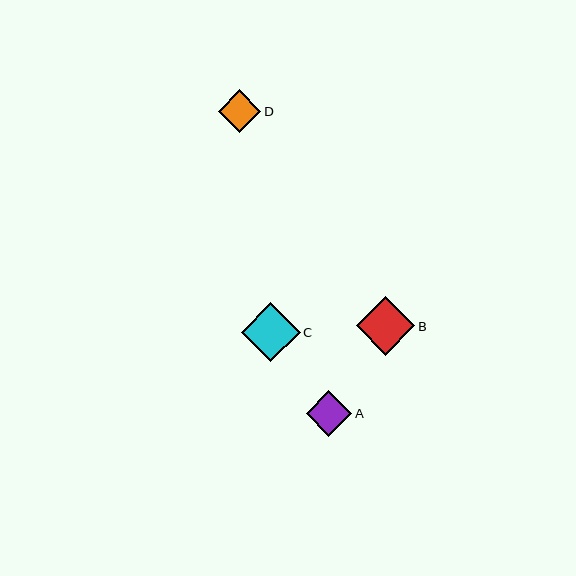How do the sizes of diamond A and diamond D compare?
Diamond A and diamond D are approximately the same size.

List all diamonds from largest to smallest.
From largest to smallest: C, B, A, D.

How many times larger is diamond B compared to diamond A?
Diamond B is approximately 1.3 times the size of diamond A.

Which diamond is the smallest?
Diamond D is the smallest with a size of approximately 43 pixels.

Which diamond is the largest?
Diamond C is the largest with a size of approximately 59 pixels.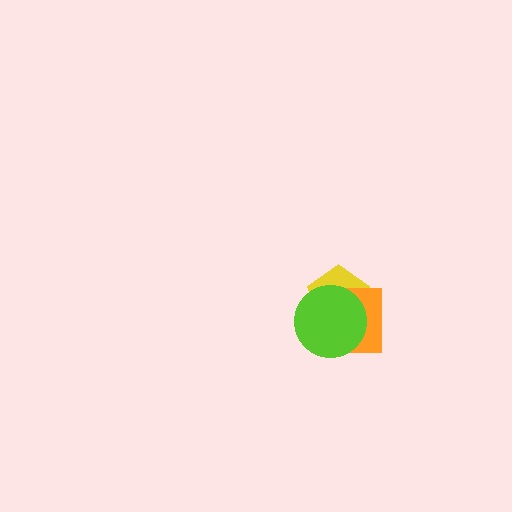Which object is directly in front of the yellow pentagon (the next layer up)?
The orange rectangle is directly in front of the yellow pentagon.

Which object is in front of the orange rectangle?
The lime circle is in front of the orange rectangle.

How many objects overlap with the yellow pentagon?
2 objects overlap with the yellow pentagon.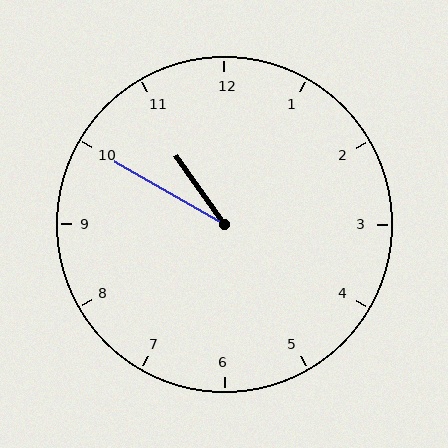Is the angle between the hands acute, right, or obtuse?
It is acute.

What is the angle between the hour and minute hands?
Approximately 25 degrees.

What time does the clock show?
10:50.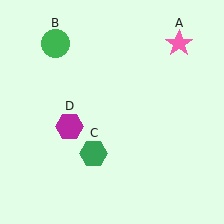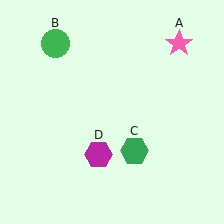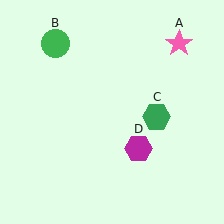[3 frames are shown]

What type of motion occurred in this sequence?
The green hexagon (object C), magenta hexagon (object D) rotated counterclockwise around the center of the scene.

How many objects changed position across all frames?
2 objects changed position: green hexagon (object C), magenta hexagon (object D).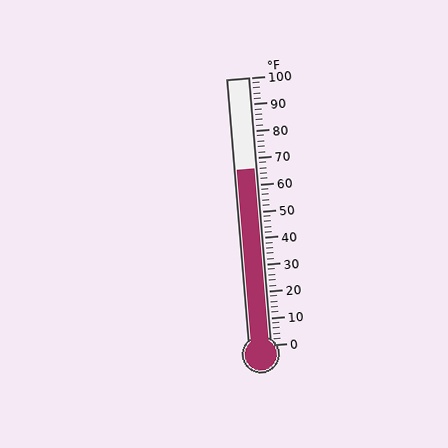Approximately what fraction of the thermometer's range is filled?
The thermometer is filled to approximately 65% of its range.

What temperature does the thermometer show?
The thermometer shows approximately 66°F.